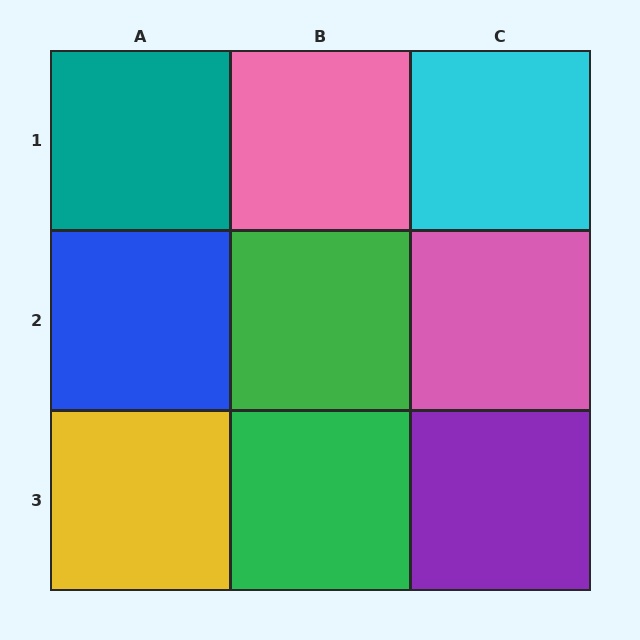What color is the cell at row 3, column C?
Purple.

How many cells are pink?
2 cells are pink.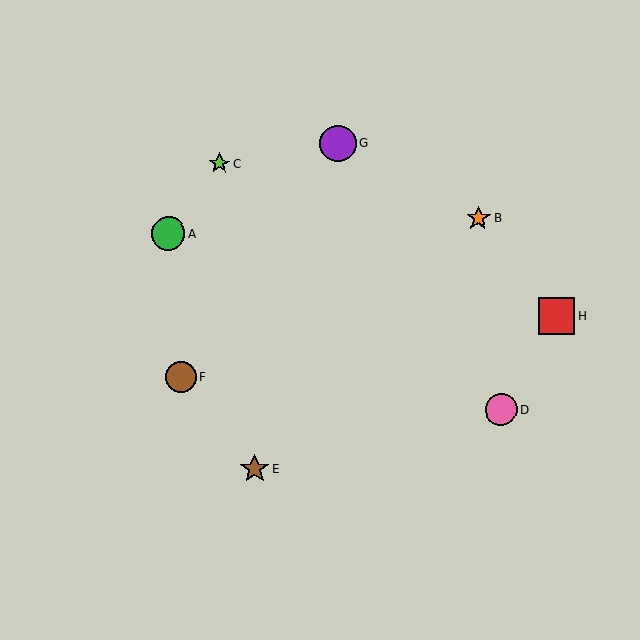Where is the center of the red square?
The center of the red square is at (556, 316).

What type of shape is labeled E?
Shape E is a brown star.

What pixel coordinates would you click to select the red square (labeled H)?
Click at (556, 316) to select the red square H.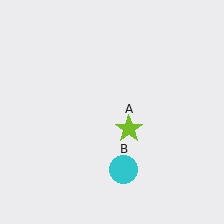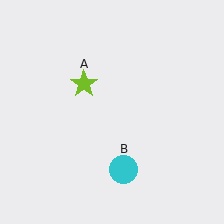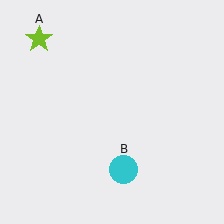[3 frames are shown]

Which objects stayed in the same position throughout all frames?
Cyan circle (object B) remained stationary.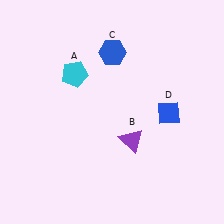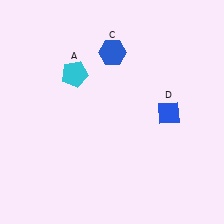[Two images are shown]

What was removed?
The purple triangle (B) was removed in Image 2.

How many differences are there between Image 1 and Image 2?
There is 1 difference between the two images.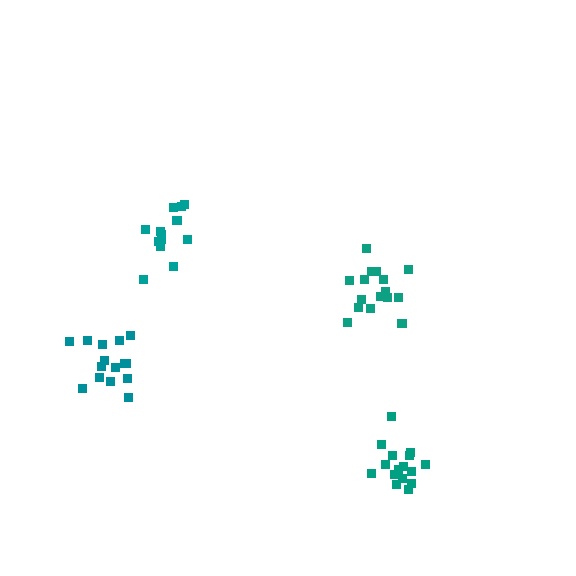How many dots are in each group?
Group 1: 13 dots, Group 2: 16 dots, Group 3: 17 dots, Group 4: 15 dots (61 total).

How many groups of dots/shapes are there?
There are 4 groups.